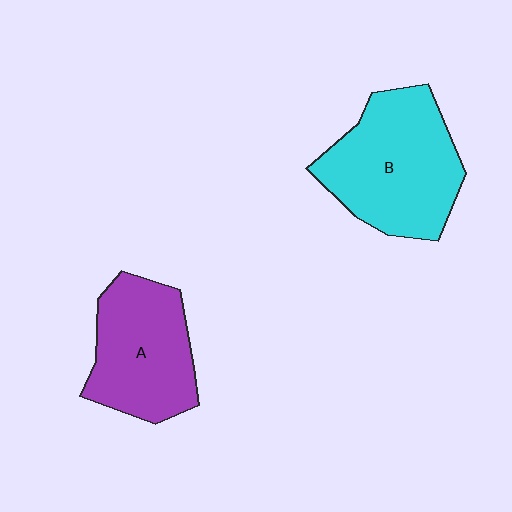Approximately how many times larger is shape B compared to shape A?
Approximately 1.2 times.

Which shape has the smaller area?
Shape A (purple).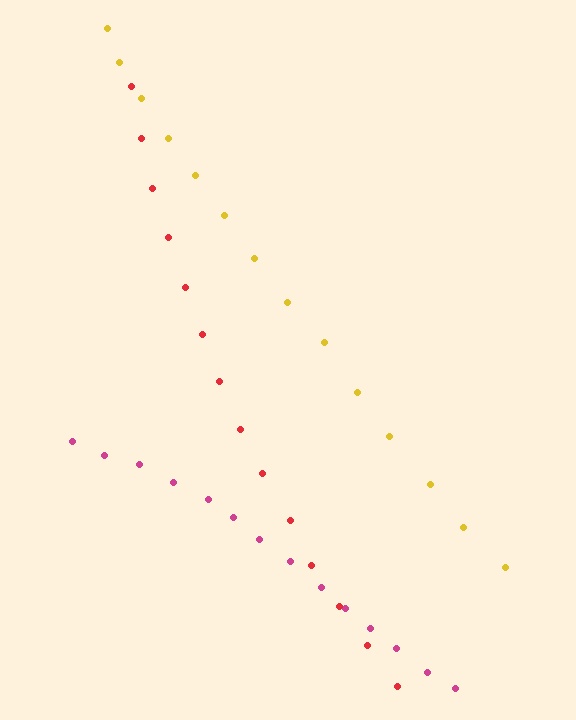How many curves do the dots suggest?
There are 3 distinct paths.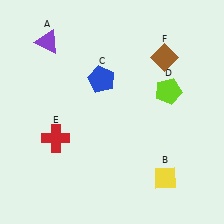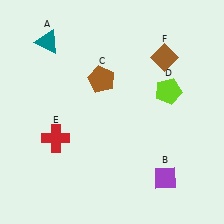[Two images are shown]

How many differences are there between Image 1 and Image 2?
There are 3 differences between the two images.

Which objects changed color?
A changed from purple to teal. B changed from yellow to purple. C changed from blue to brown.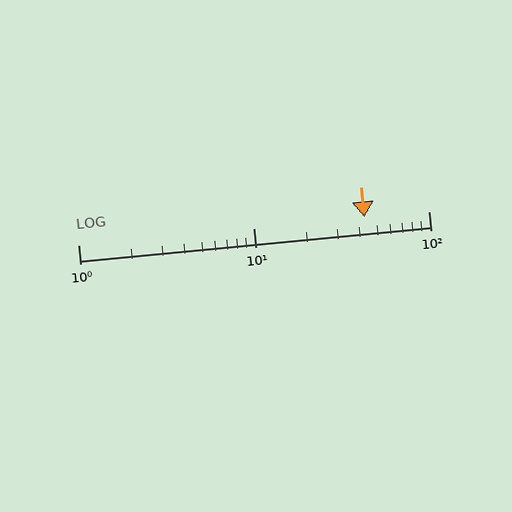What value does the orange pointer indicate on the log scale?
The pointer indicates approximately 43.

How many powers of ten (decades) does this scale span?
The scale spans 2 decades, from 1 to 100.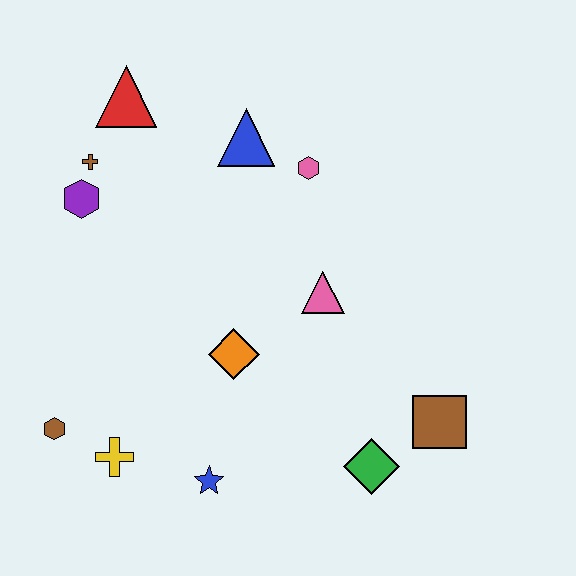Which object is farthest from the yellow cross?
The red triangle is farthest from the yellow cross.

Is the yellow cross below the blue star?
No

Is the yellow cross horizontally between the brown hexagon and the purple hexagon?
No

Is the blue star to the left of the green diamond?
Yes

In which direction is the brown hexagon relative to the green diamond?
The brown hexagon is to the left of the green diamond.